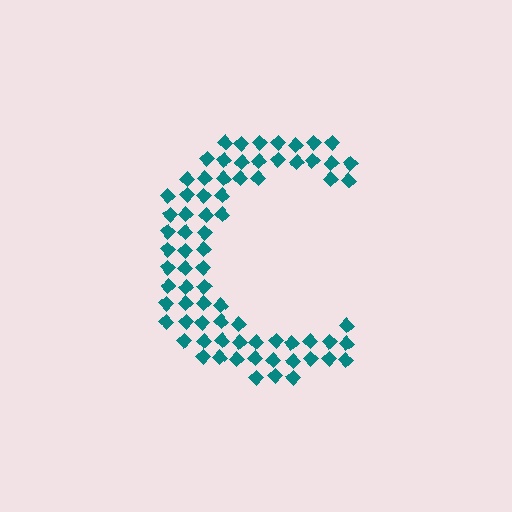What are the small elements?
The small elements are diamonds.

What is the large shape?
The large shape is the letter C.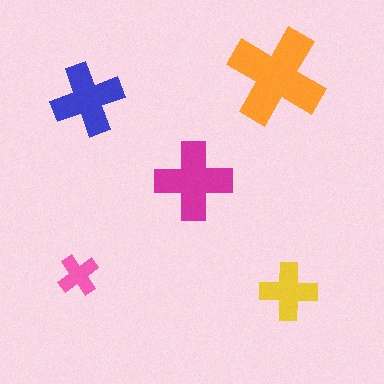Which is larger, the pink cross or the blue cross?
The blue one.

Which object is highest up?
The orange cross is topmost.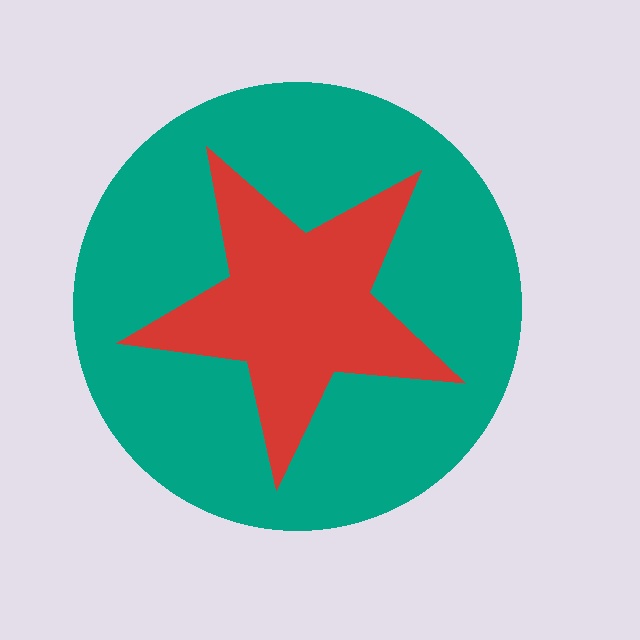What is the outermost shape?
The teal circle.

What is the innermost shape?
The red star.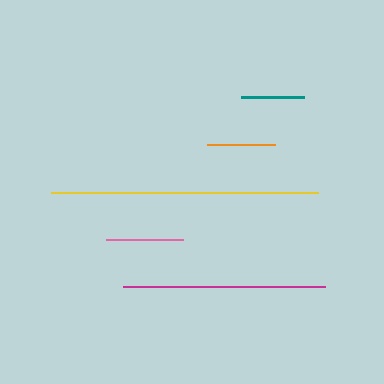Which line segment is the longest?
The yellow line is the longest at approximately 267 pixels.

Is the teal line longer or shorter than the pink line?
The pink line is longer than the teal line.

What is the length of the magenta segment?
The magenta segment is approximately 203 pixels long.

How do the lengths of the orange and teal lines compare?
The orange and teal lines are approximately the same length.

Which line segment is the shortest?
The teal line is the shortest at approximately 64 pixels.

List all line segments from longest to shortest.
From longest to shortest: yellow, magenta, pink, orange, teal.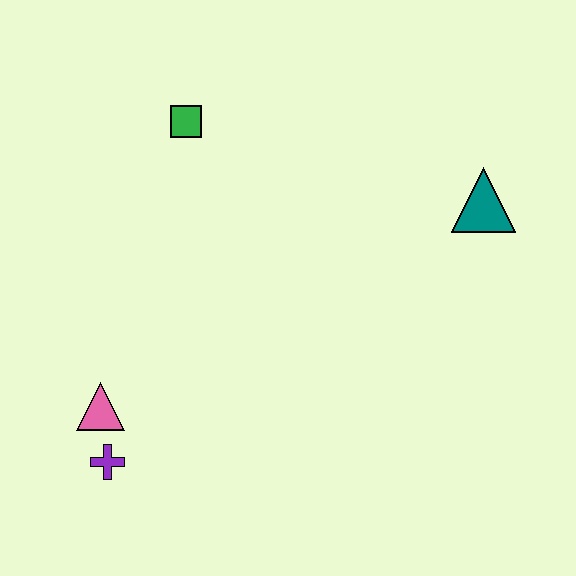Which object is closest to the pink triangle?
The purple cross is closest to the pink triangle.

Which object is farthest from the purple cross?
The teal triangle is farthest from the purple cross.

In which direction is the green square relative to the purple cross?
The green square is above the purple cross.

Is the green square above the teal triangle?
Yes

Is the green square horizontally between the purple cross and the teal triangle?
Yes